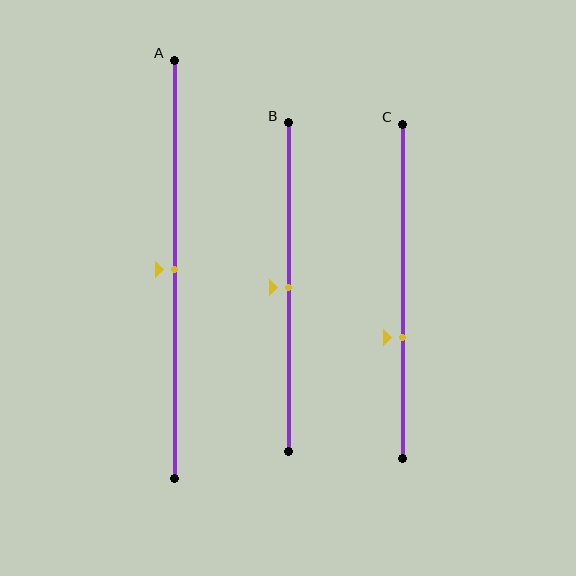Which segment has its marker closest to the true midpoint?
Segment A has its marker closest to the true midpoint.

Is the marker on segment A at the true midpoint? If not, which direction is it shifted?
Yes, the marker on segment A is at the true midpoint.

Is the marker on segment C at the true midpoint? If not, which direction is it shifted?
No, the marker on segment C is shifted downward by about 14% of the segment length.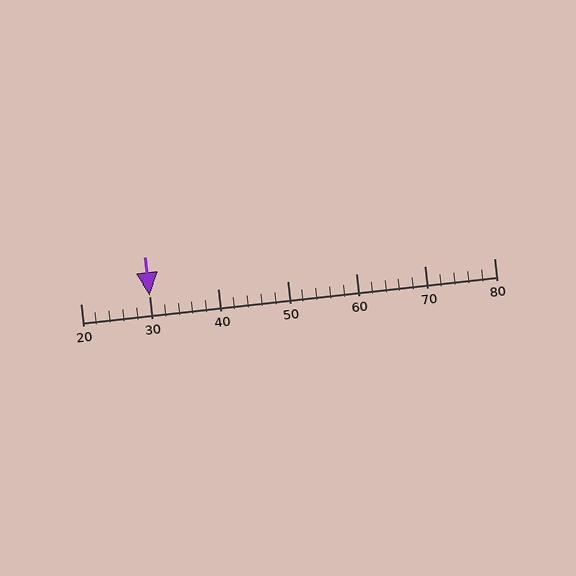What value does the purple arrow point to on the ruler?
The purple arrow points to approximately 30.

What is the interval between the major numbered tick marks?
The major tick marks are spaced 10 units apart.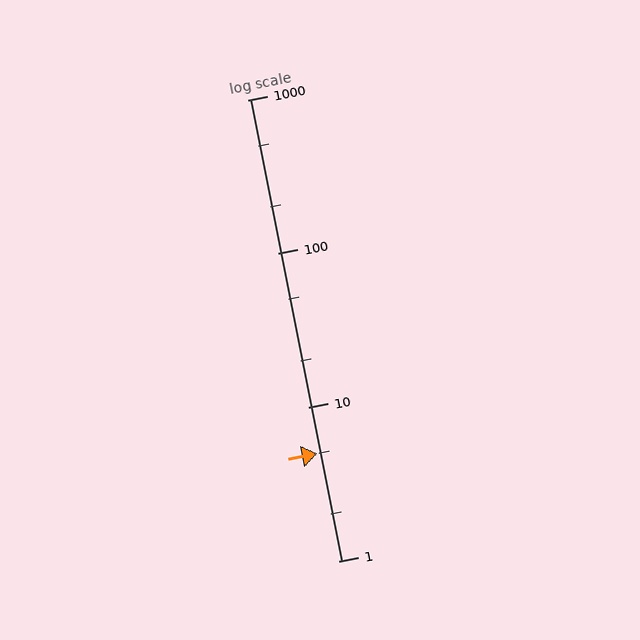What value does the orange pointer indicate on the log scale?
The pointer indicates approximately 5.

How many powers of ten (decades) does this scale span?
The scale spans 3 decades, from 1 to 1000.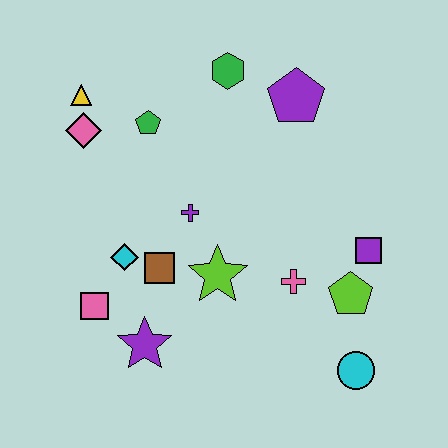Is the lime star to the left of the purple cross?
No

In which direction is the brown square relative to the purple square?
The brown square is to the left of the purple square.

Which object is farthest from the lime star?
The yellow triangle is farthest from the lime star.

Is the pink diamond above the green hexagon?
No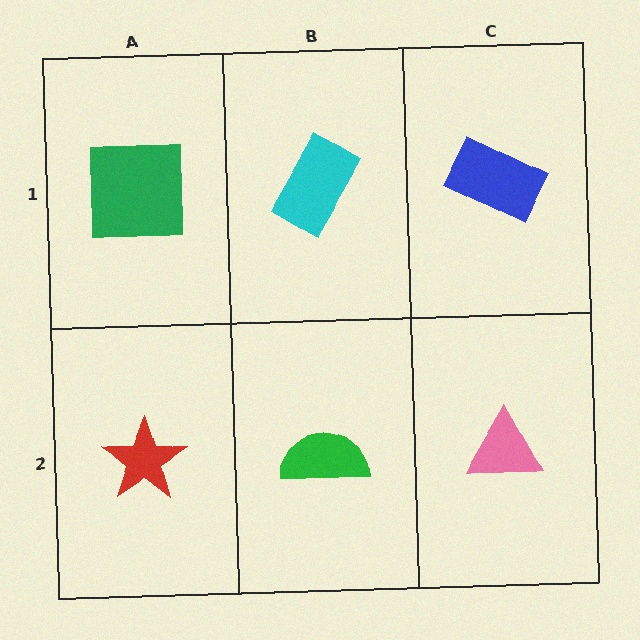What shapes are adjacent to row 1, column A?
A red star (row 2, column A), a cyan rectangle (row 1, column B).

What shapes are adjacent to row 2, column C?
A blue rectangle (row 1, column C), a green semicircle (row 2, column B).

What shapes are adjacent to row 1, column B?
A green semicircle (row 2, column B), a green square (row 1, column A), a blue rectangle (row 1, column C).